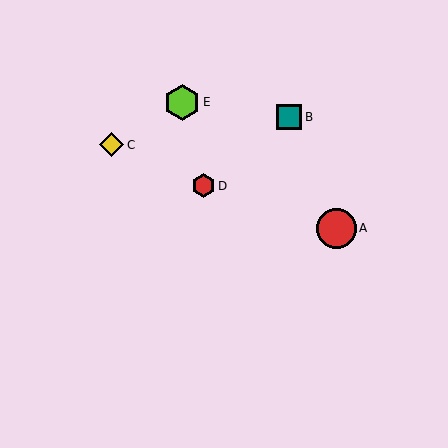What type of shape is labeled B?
Shape B is a teal square.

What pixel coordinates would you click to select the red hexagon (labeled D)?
Click at (203, 186) to select the red hexagon D.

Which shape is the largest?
The red circle (labeled A) is the largest.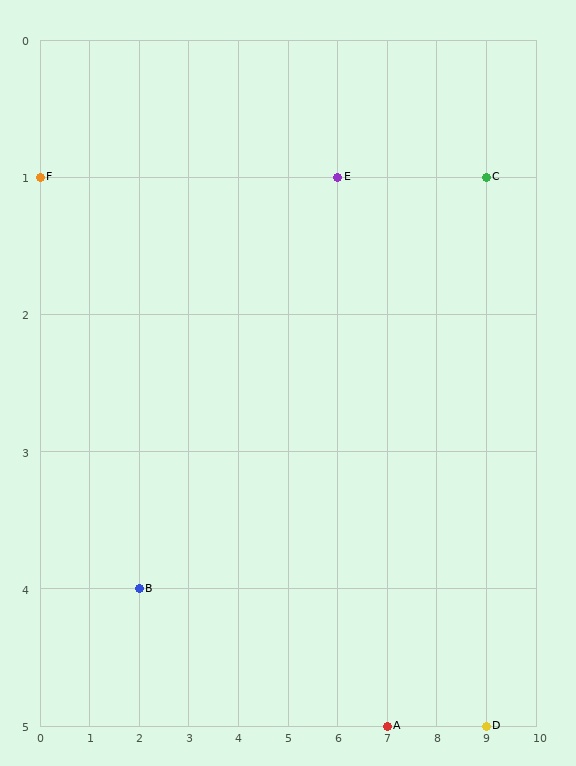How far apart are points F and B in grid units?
Points F and B are 2 columns and 3 rows apart (about 3.6 grid units diagonally).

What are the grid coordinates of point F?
Point F is at grid coordinates (0, 1).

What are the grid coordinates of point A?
Point A is at grid coordinates (7, 5).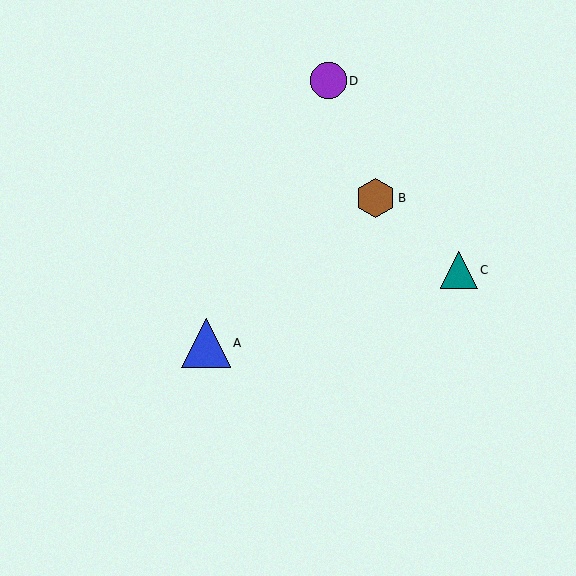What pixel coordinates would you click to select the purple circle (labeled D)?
Click at (328, 81) to select the purple circle D.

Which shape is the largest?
The blue triangle (labeled A) is the largest.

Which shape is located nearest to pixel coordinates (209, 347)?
The blue triangle (labeled A) at (206, 343) is nearest to that location.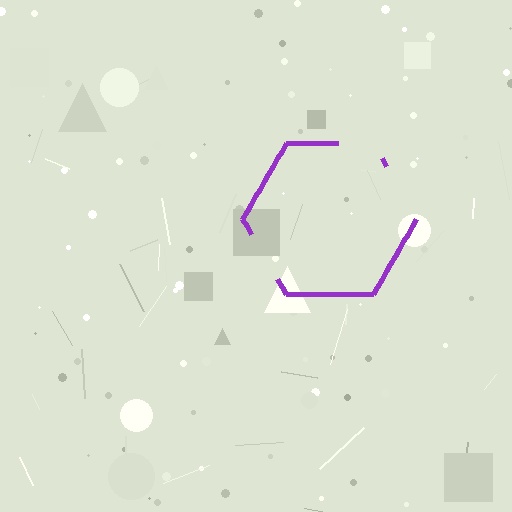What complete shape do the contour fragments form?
The contour fragments form a hexagon.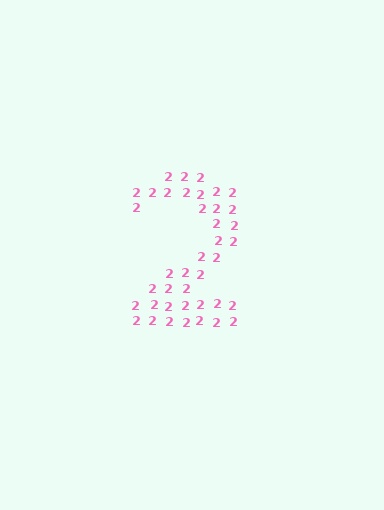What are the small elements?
The small elements are digit 2's.